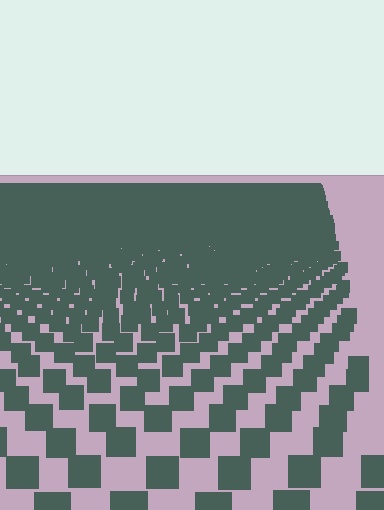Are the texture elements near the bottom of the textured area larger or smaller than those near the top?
Larger. Near the bottom, elements are closer to the viewer and appear at a bigger on-screen size.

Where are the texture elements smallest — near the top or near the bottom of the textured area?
Near the top.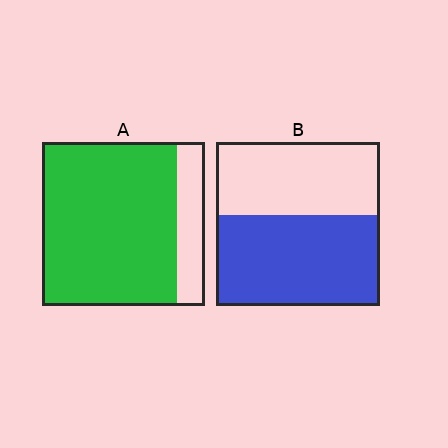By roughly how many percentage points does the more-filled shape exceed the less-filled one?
By roughly 25 percentage points (A over B).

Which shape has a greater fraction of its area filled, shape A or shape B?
Shape A.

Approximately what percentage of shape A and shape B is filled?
A is approximately 85% and B is approximately 55%.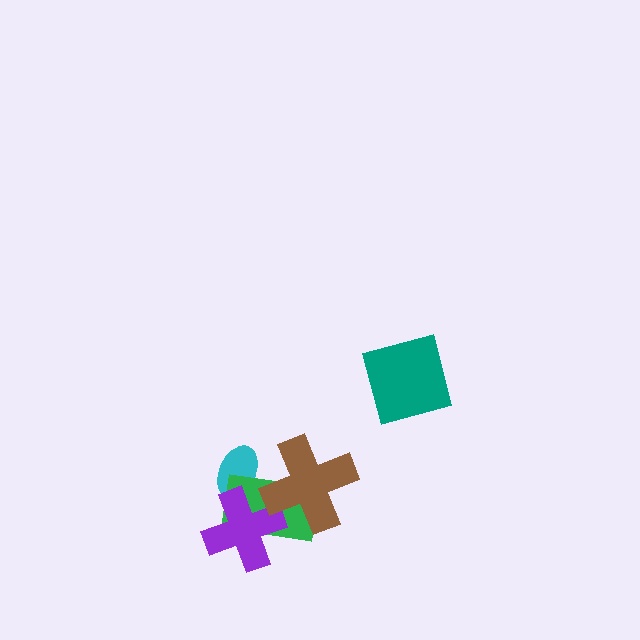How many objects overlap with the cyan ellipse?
2 objects overlap with the cyan ellipse.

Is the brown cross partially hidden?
No, no other shape covers it.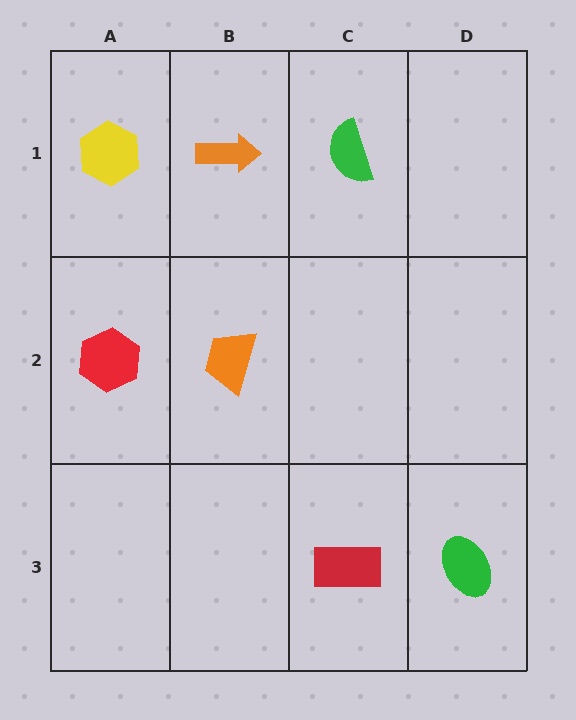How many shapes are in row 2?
2 shapes.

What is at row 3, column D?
A green ellipse.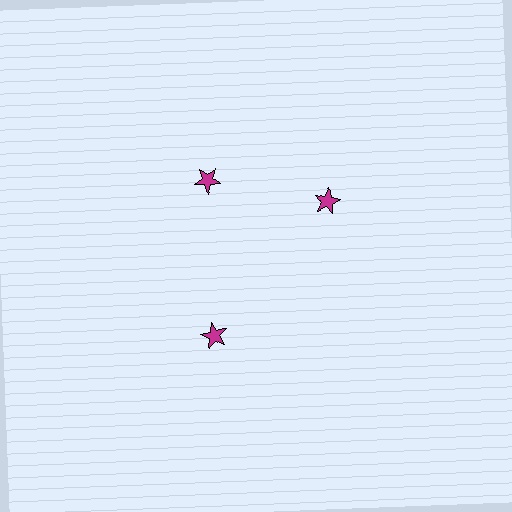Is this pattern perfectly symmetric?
No. The 3 magenta stars are arranged in a ring, but one element near the 3 o'clock position is rotated out of alignment along the ring, breaking the 3-fold rotational symmetry.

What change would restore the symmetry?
The symmetry would be restored by rotating it back into even spacing with its neighbors so that all 3 stars sit at equal angles and equal distance from the center.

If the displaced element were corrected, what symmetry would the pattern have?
It would have 3-fold rotational symmetry — the pattern would map onto itself every 120 degrees.